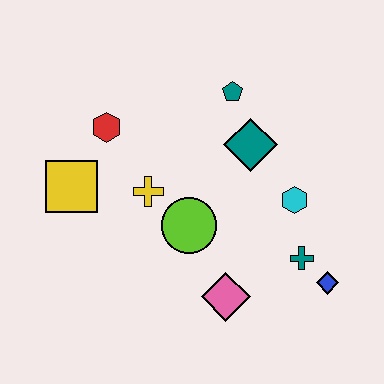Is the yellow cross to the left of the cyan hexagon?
Yes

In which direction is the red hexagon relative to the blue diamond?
The red hexagon is to the left of the blue diamond.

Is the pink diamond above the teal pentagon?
No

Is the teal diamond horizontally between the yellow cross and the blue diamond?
Yes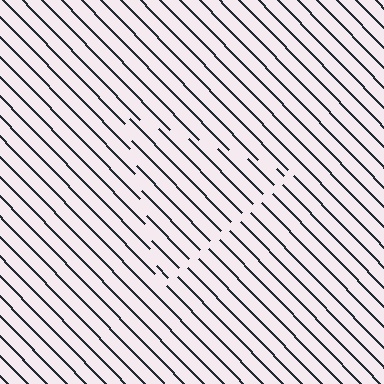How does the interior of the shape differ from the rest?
The interior of the shape contains the same grating, shifted by half a period — the contour is defined by the phase discontinuity where line-ends from the inner and outer gratings abut.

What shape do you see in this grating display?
An illusory triangle. The interior of the shape contains the same grating, shifted by half a period — the contour is defined by the phase discontinuity where line-ends from the inner and outer gratings abut.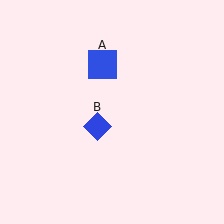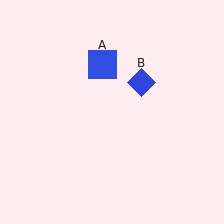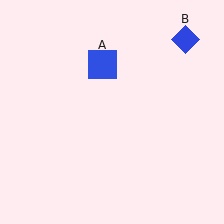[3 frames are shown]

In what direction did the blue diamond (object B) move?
The blue diamond (object B) moved up and to the right.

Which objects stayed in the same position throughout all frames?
Blue square (object A) remained stationary.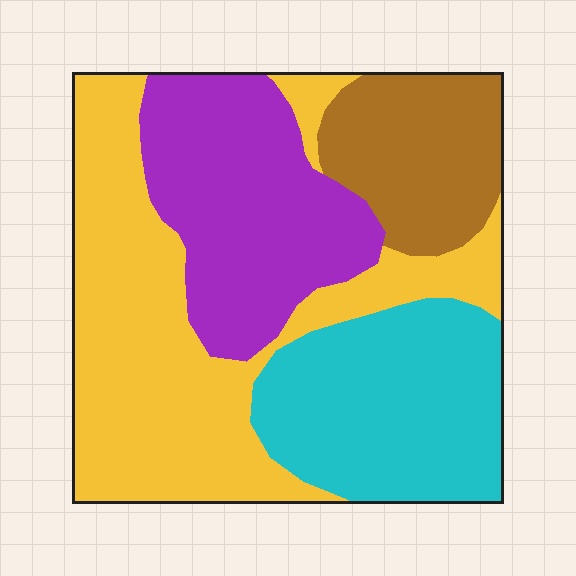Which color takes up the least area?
Brown, at roughly 15%.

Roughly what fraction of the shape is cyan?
Cyan covers roughly 25% of the shape.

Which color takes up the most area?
Yellow, at roughly 40%.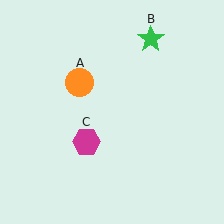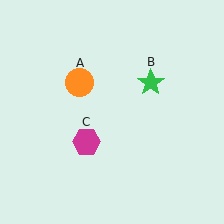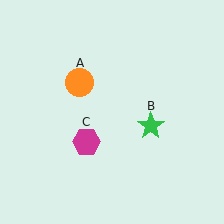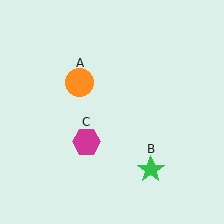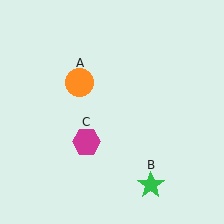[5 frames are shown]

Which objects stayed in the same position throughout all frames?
Orange circle (object A) and magenta hexagon (object C) remained stationary.